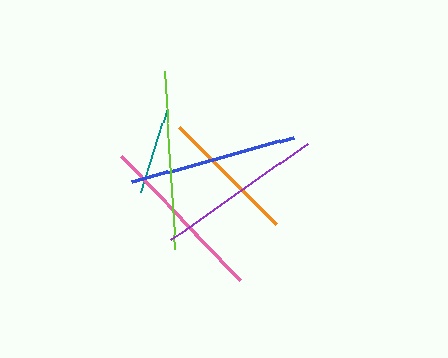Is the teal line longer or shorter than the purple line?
The purple line is longer than the teal line.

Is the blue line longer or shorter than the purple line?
The blue line is longer than the purple line.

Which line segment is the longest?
The lime line is the longest at approximately 177 pixels.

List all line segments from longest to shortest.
From longest to shortest: lime, pink, blue, purple, orange, teal.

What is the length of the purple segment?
The purple segment is approximately 167 pixels long.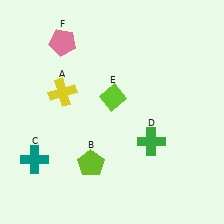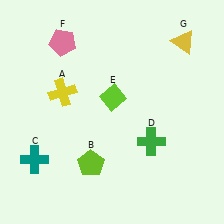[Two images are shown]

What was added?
A yellow triangle (G) was added in Image 2.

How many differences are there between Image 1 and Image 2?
There is 1 difference between the two images.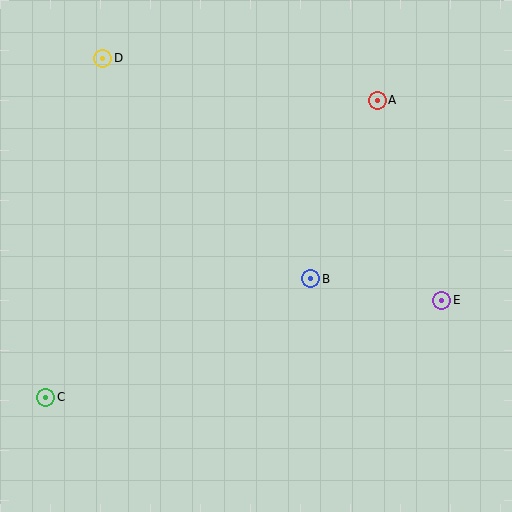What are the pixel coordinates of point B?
Point B is at (311, 279).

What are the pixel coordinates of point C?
Point C is at (46, 397).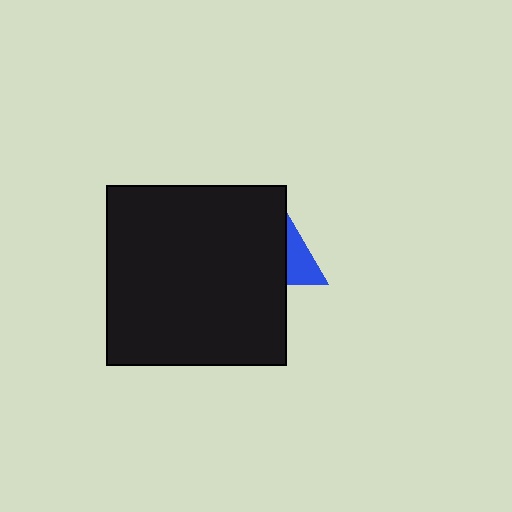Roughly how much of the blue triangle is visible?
A small part of it is visible (roughly 34%).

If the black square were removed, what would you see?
You would see the complete blue triangle.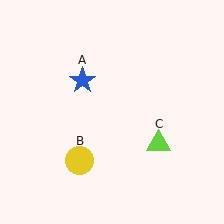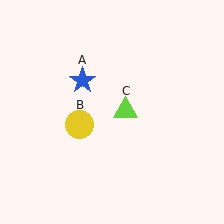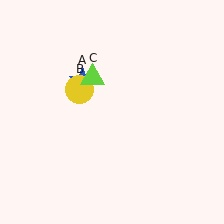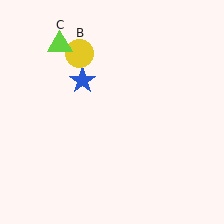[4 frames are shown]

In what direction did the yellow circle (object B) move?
The yellow circle (object B) moved up.